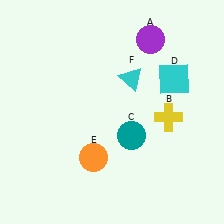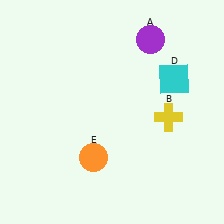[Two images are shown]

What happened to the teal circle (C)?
The teal circle (C) was removed in Image 2. It was in the bottom-right area of Image 1.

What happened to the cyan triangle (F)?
The cyan triangle (F) was removed in Image 2. It was in the top-right area of Image 1.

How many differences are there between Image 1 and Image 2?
There are 2 differences between the two images.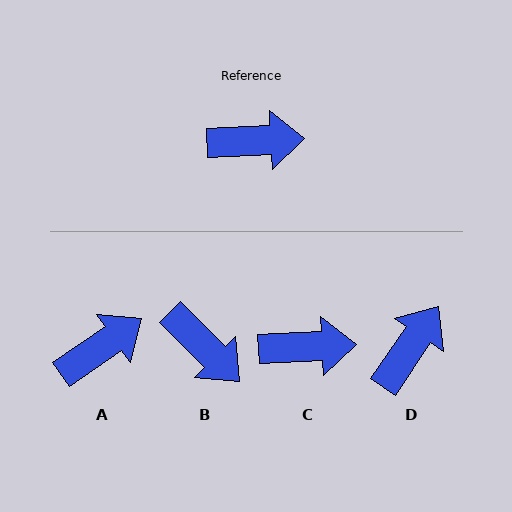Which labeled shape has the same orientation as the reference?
C.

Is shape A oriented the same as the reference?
No, it is off by about 32 degrees.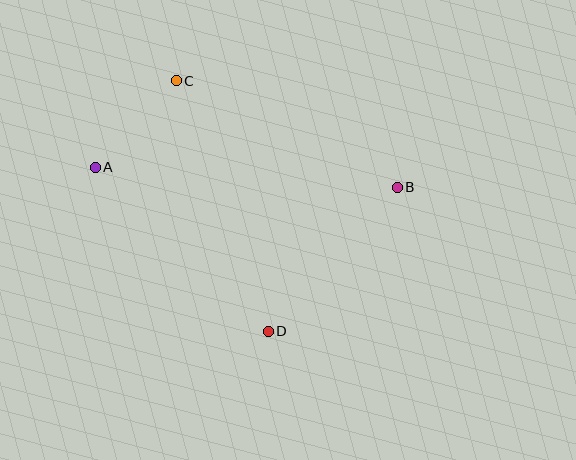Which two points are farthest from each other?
Points A and B are farthest from each other.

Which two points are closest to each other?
Points A and C are closest to each other.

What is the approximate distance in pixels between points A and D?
The distance between A and D is approximately 239 pixels.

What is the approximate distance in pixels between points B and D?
The distance between B and D is approximately 193 pixels.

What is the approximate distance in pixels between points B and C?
The distance between B and C is approximately 245 pixels.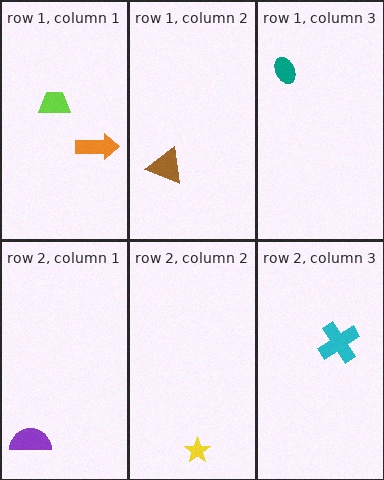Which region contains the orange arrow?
The row 1, column 1 region.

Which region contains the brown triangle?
The row 1, column 2 region.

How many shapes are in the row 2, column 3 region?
1.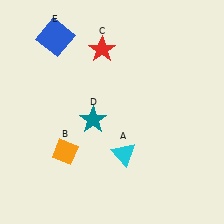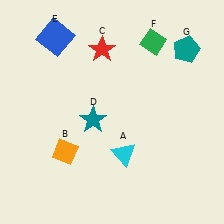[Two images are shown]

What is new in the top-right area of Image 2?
A teal pentagon (G) was added in the top-right area of Image 2.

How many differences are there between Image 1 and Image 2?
There are 2 differences between the two images.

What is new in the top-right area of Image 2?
A green diamond (F) was added in the top-right area of Image 2.